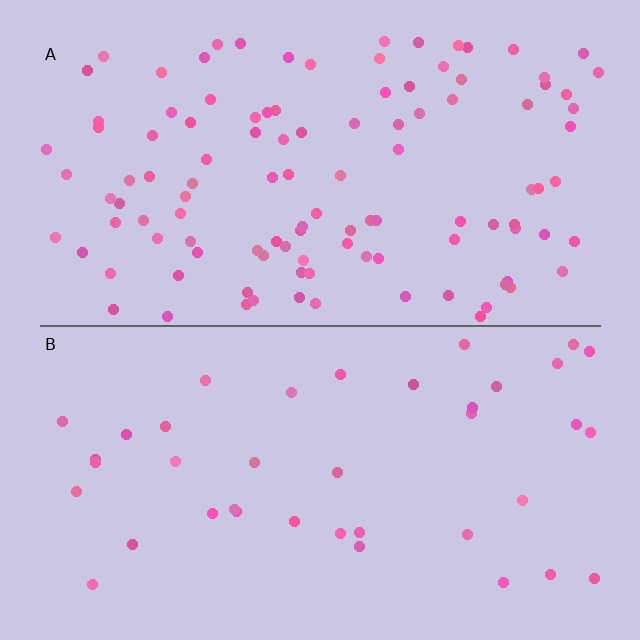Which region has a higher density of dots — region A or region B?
A (the top).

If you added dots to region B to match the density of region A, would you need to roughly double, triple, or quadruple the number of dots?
Approximately triple.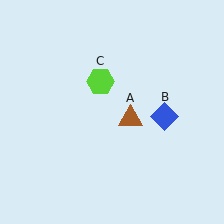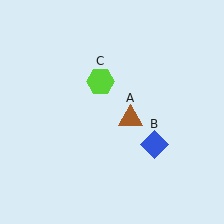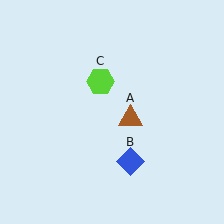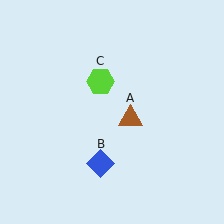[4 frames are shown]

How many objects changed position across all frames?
1 object changed position: blue diamond (object B).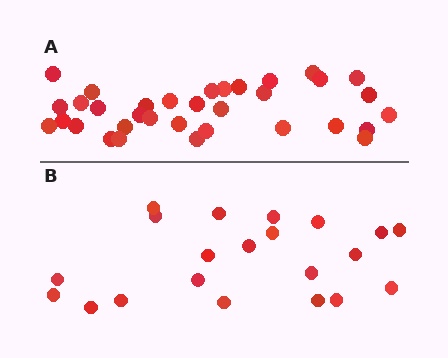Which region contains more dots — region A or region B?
Region A (the top region) has more dots.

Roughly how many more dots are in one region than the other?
Region A has approximately 15 more dots than region B.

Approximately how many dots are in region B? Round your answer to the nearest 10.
About 20 dots. (The exact count is 21, which rounds to 20.)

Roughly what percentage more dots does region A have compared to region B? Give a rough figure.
About 60% more.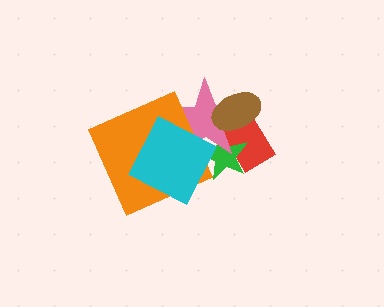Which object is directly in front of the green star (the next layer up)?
The pink star is directly in front of the green star.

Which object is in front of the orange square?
The cyan diamond is in front of the orange square.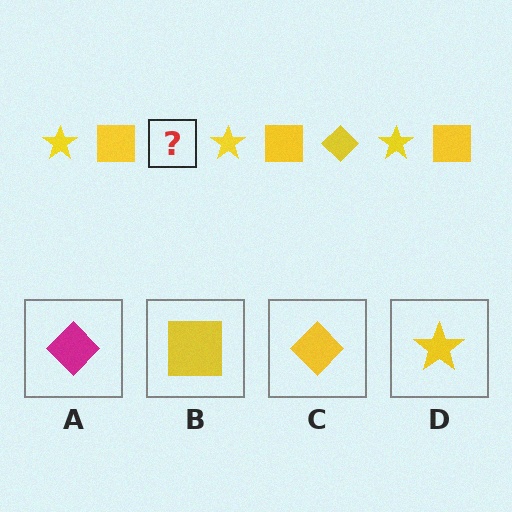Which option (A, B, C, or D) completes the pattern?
C.